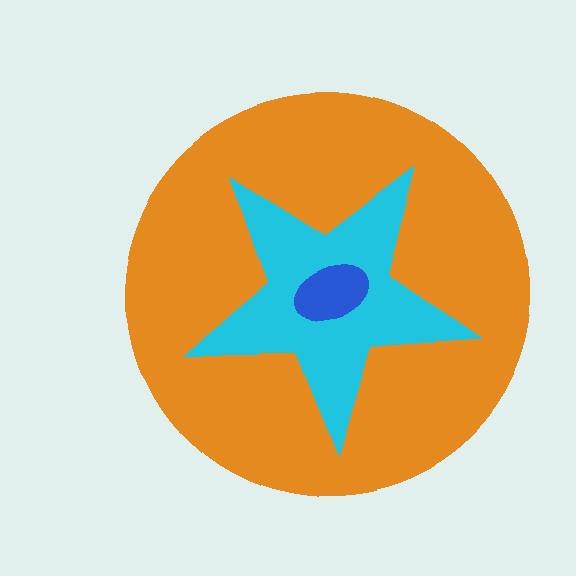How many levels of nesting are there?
3.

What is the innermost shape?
The blue ellipse.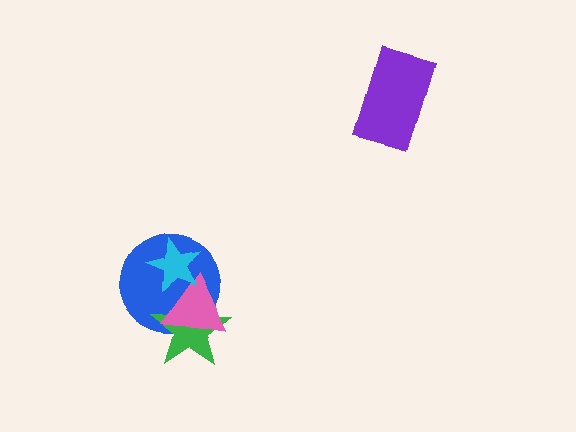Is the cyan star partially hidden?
No, no other shape covers it.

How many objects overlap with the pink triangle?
3 objects overlap with the pink triangle.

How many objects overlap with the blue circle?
3 objects overlap with the blue circle.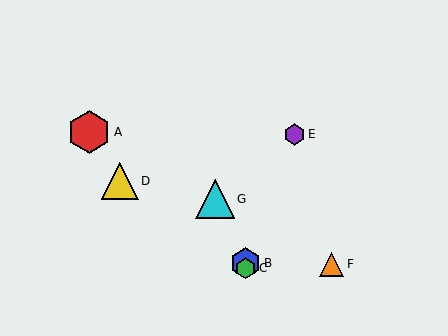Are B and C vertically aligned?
Yes, both are at x≈246.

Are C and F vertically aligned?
No, C is at x≈246 and F is at x≈332.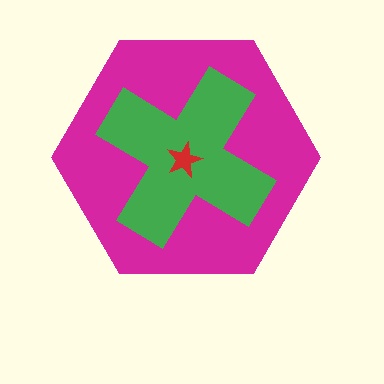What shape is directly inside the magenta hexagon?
The green cross.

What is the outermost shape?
The magenta hexagon.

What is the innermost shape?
The red star.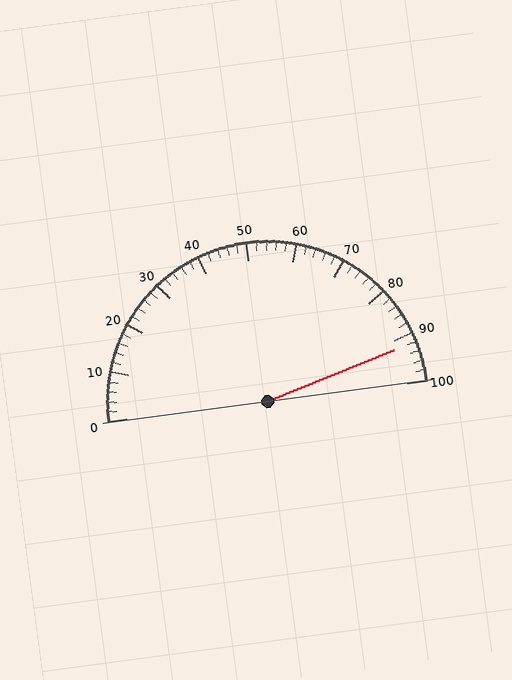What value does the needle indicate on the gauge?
The needle indicates approximately 92.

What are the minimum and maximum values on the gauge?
The gauge ranges from 0 to 100.